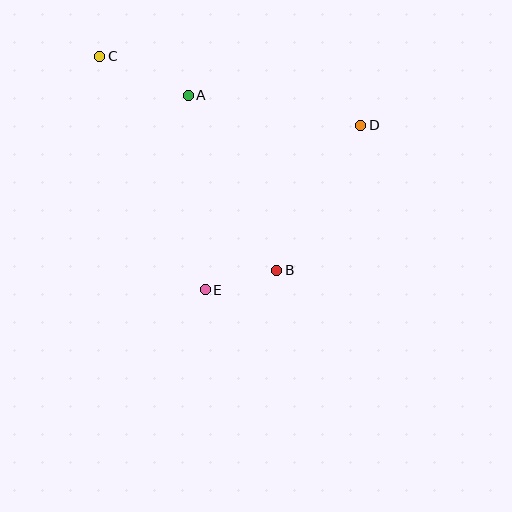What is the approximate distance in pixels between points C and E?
The distance between C and E is approximately 256 pixels.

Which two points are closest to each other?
Points B and E are closest to each other.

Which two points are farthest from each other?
Points B and C are farthest from each other.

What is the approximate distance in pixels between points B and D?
The distance between B and D is approximately 168 pixels.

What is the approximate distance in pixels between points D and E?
The distance between D and E is approximately 227 pixels.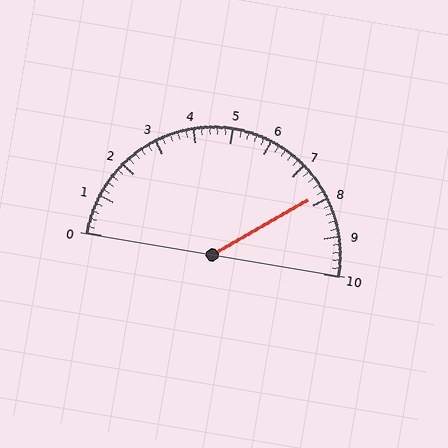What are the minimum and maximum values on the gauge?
The gauge ranges from 0 to 10.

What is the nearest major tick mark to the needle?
The nearest major tick mark is 8.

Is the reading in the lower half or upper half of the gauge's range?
The reading is in the upper half of the range (0 to 10).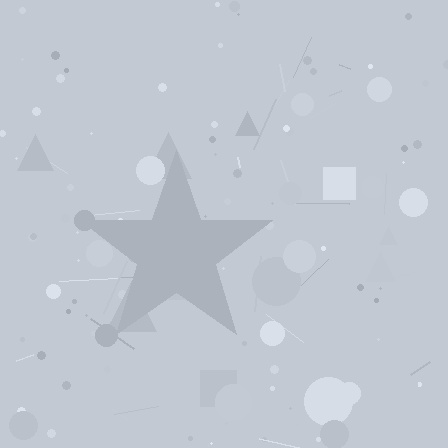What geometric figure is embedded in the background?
A star is embedded in the background.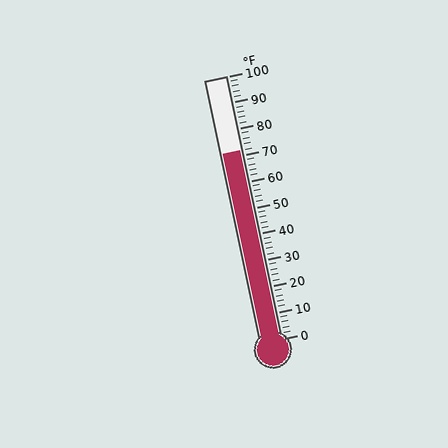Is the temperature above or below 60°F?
The temperature is above 60°F.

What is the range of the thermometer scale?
The thermometer scale ranges from 0°F to 100°F.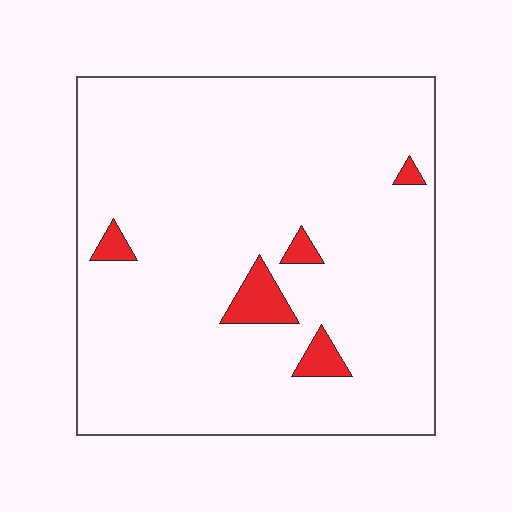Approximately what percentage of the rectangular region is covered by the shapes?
Approximately 5%.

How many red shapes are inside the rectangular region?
5.